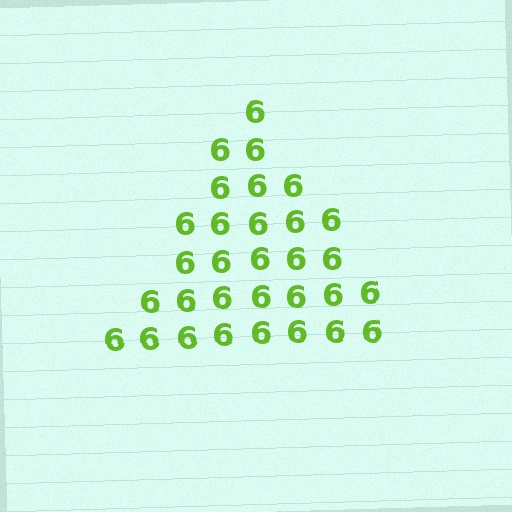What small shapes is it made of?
It is made of small digit 6's.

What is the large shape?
The large shape is a triangle.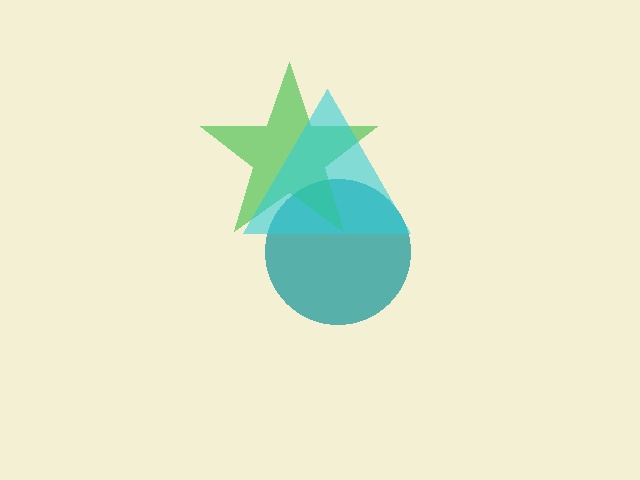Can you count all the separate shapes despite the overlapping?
Yes, there are 3 separate shapes.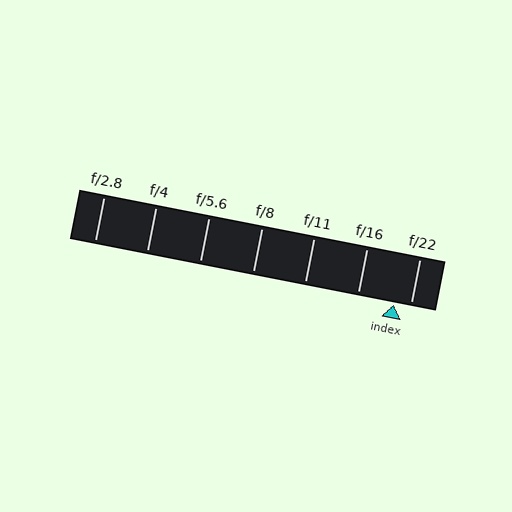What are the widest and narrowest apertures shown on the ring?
The widest aperture shown is f/2.8 and the narrowest is f/22.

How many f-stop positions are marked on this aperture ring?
There are 7 f-stop positions marked.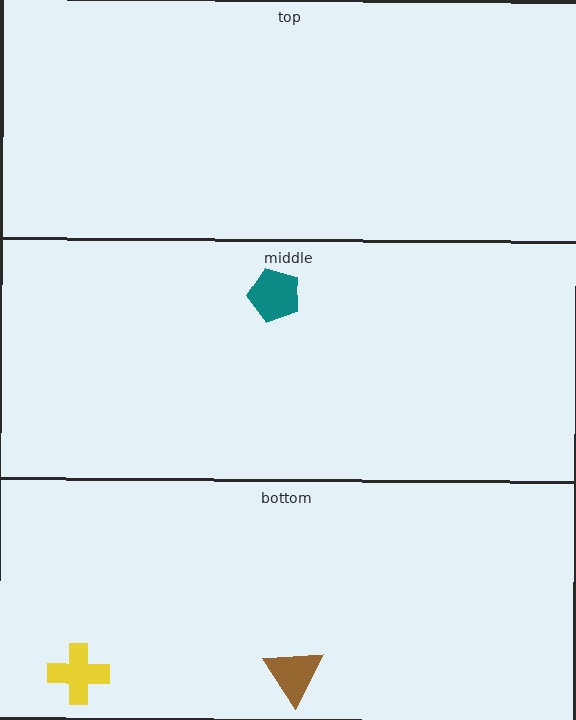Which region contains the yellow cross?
The bottom region.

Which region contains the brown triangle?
The bottom region.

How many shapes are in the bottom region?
2.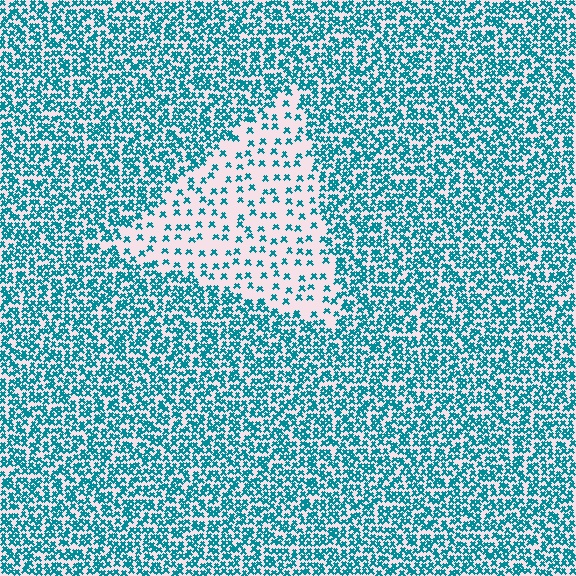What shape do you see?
I see a triangle.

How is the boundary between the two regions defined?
The boundary is defined by a change in element density (approximately 3.0x ratio). All elements are the same color, size, and shape.